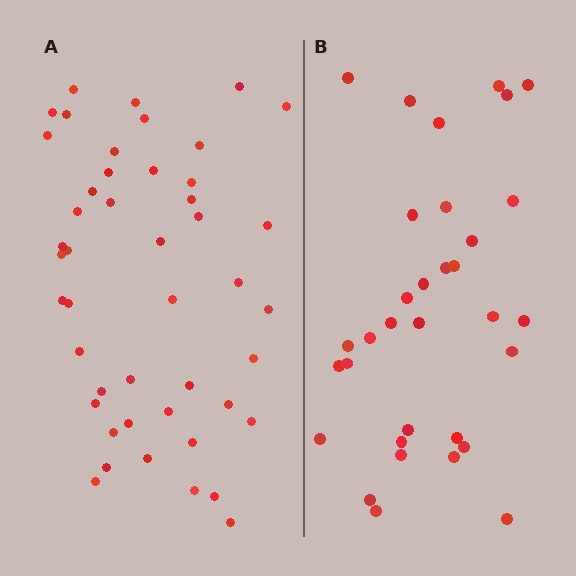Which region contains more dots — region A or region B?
Region A (the left region) has more dots.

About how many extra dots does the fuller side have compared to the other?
Region A has approximately 15 more dots than region B.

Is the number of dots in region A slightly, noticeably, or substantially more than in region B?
Region A has noticeably more, but not dramatically so. The ratio is roughly 1.4 to 1.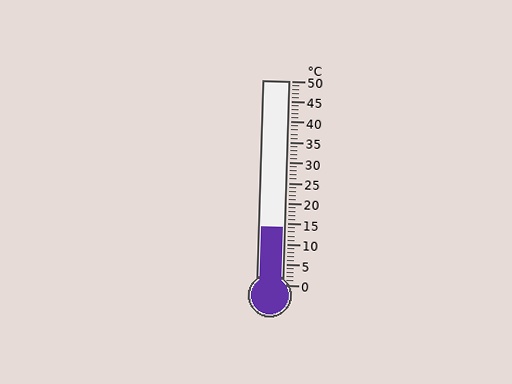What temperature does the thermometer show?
The thermometer shows approximately 14°C.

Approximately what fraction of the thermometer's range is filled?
The thermometer is filled to approximately 30% of its range.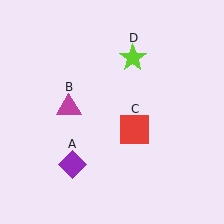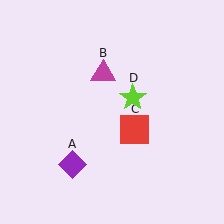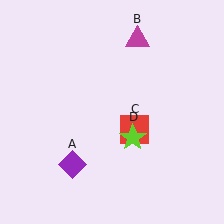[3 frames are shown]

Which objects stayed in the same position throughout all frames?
Purple diamond (object A) and red square (object C) remained stationary.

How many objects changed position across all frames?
2 objects changed position: magenta triangle (object B), lime star (object D).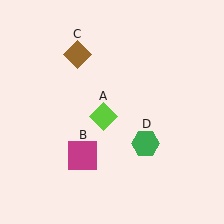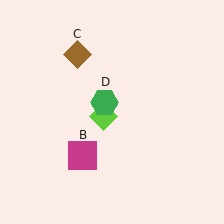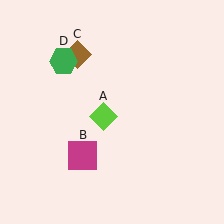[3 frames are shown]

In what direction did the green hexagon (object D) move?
The green hexagon (object D) moved up and to the left.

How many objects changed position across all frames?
1 object changed position: green hexagon (object D).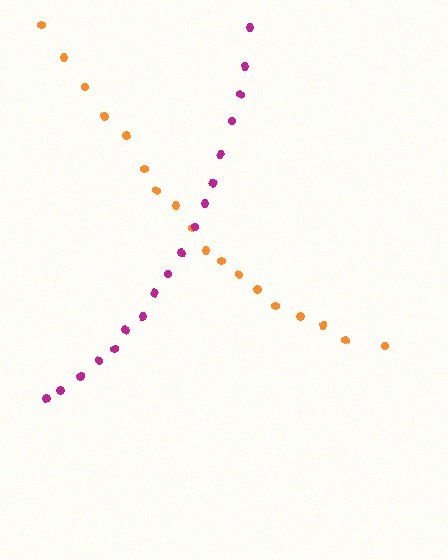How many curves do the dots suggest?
There are 2 distinct paths.